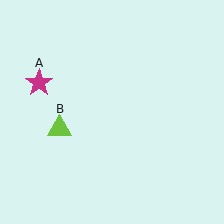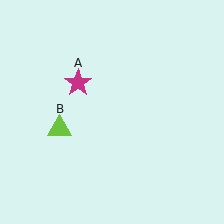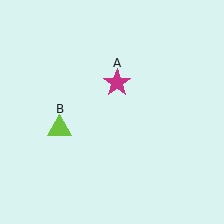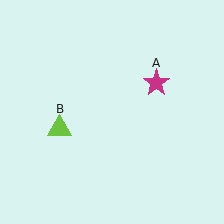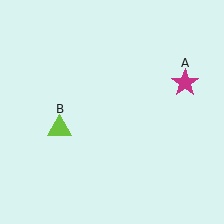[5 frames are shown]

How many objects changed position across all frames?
1 object changed position: magenta star (object A).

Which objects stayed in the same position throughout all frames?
Lime triangle (object B) remained stationary.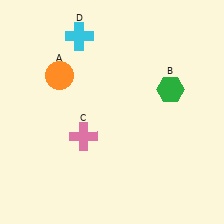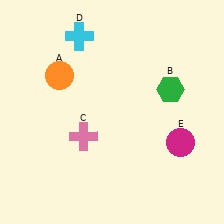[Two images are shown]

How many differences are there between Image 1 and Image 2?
There is 1 difference between the two images.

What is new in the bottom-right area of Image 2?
A magenta circle (E) was added in the bottom-right area of Image 2.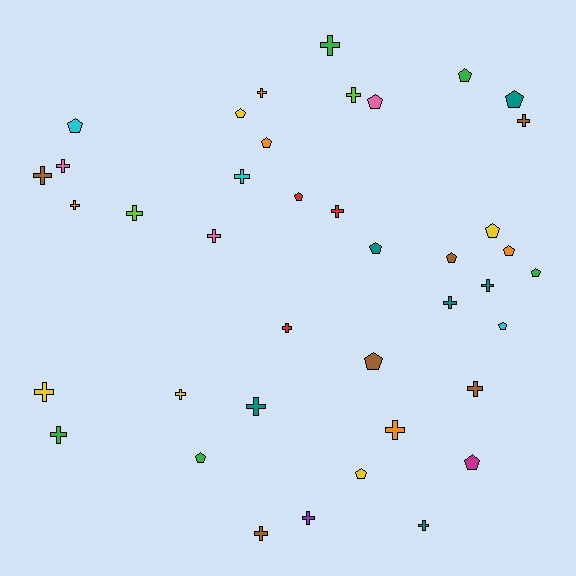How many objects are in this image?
There are 40 objects.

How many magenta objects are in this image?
There is 1 magenta object.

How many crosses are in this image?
There are 23 crosses.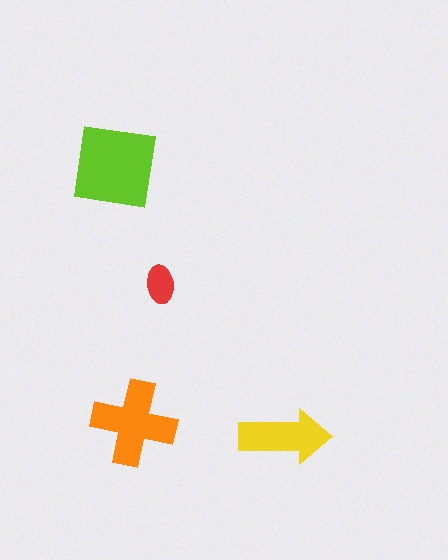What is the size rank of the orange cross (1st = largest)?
2nd.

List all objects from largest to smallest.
The lime square, the orange cross, the yellow arrow, the red ellipse.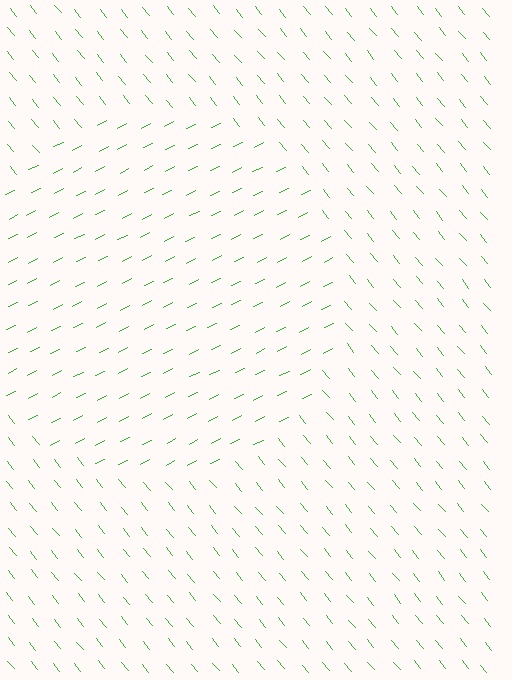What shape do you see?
I see a circle.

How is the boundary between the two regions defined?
The boundary is defined purely by a change in line orientation (approximately 77 degrees difference). All lines are the same color and thickness.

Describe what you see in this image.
The image is filled with small green line segments. A circle region in the image has lines oriented differently from the surrounding lines, creating a visible texture boundary.